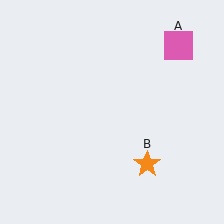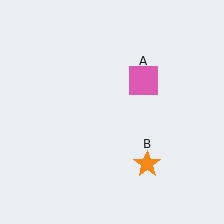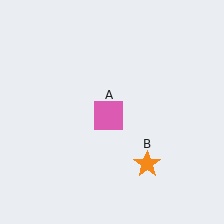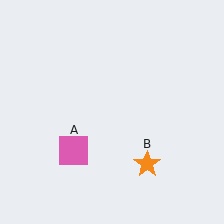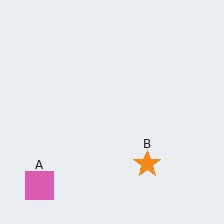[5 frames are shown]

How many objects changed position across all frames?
1 object changed position: pink square (object A).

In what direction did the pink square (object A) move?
The pink square (object A) moved down and to the left.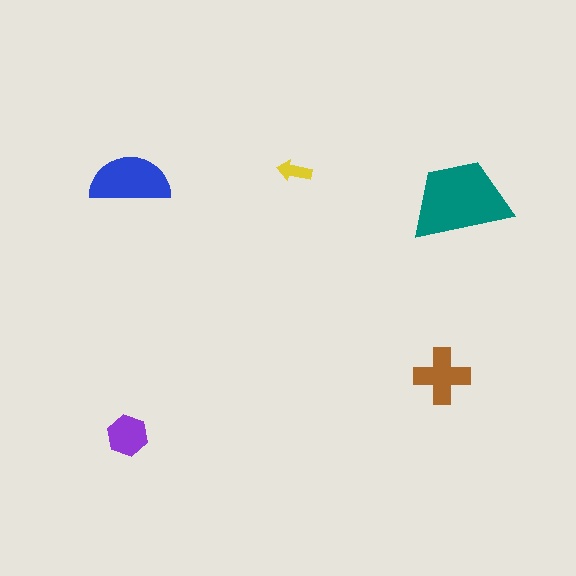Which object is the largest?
The teal trapezoid.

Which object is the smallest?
The yellow arrow.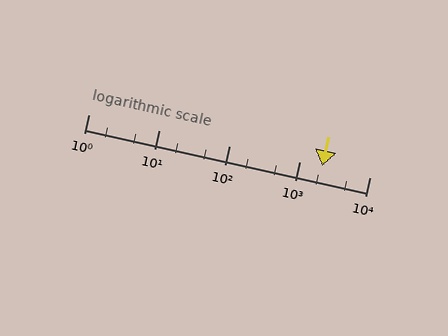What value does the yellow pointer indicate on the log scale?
The pointer indicates approximately 2100.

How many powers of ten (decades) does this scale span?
The scale spans 4 decades, from 1 to 10000.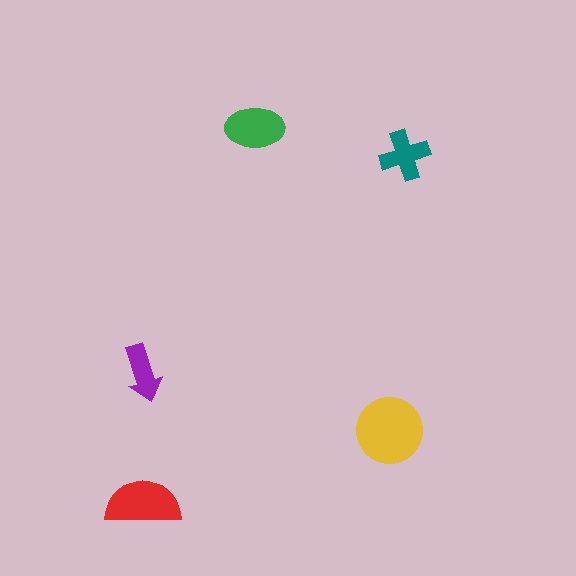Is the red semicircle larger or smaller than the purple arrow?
Larger.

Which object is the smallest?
The purple arrow.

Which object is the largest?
The yellow circle.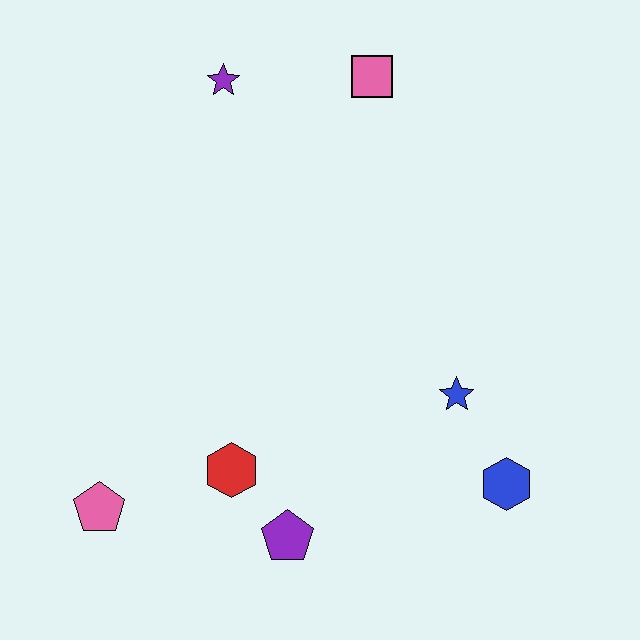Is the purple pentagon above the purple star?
No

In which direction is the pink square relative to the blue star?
The pink square is above the blue star.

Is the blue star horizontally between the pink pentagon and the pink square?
No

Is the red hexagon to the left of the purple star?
No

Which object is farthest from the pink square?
The pink pentagon is farthest from the pink square.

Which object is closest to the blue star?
The blue hexagon is closest to the blue star.